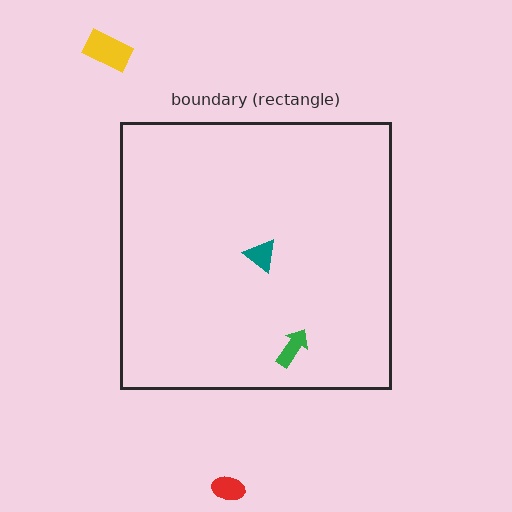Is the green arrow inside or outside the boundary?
Inside.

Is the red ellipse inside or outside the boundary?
Outside.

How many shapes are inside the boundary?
2 inside, 2 outside.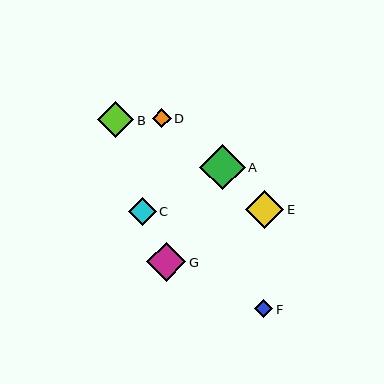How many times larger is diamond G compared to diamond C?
Diamond G is approximately 1.4 times the size of diamond C.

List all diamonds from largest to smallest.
From largest to smallest: A, G, E, B, C, D, F.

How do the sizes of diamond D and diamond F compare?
Diamond D and diamond F are approximately the same size.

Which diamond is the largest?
Diamond A is the largest with a size of approximately 45 pixels.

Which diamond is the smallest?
Diamond F is the smallest with a size of approximately 19 pixels.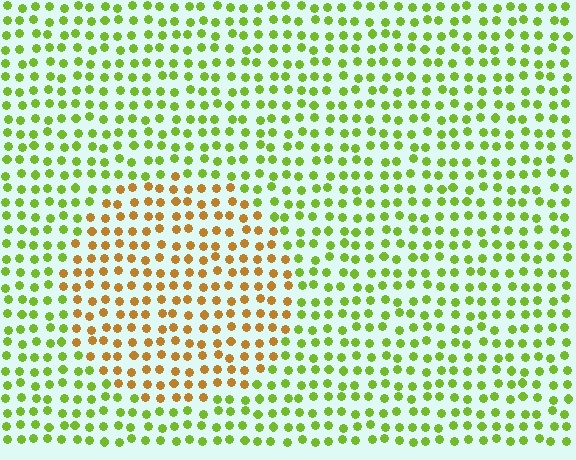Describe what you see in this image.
The image is filled with small lime elements in a uniform arrangement. A circle-shaped region is visible where the elements are tinted to a slightly different hue, forming a subtle color boundary.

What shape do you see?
I see a circle.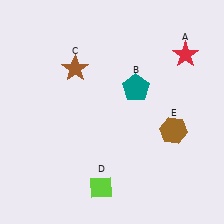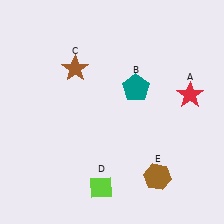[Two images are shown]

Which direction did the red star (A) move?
The red star (A) moved down.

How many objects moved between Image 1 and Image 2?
2 objects moved between the two images.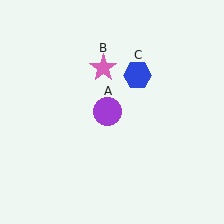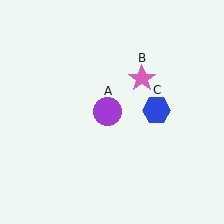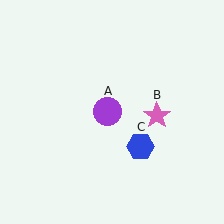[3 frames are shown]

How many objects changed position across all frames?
2 objects changed position: pink star (object B), blue hexagon (object C).